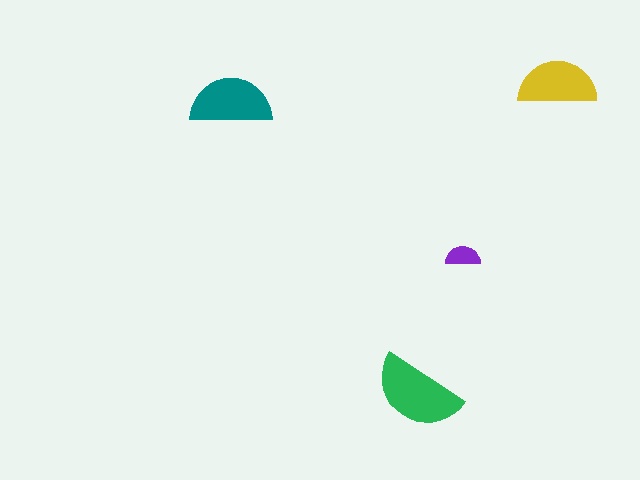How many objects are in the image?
There are 4 objects in the image.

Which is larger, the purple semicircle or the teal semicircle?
The teal one.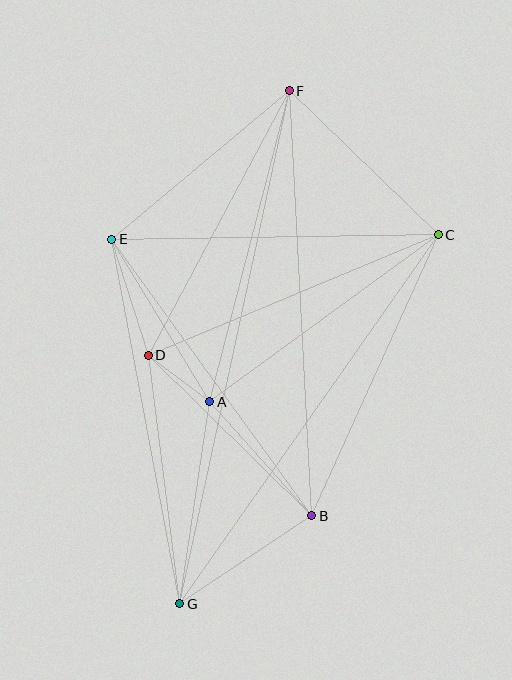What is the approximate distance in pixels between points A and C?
The distance between A and C is approximately 283 pixels.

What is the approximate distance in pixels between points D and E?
The distance between D and E is approximately 122 pixels.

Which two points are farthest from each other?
Points F and G are farthest from each other.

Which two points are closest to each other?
Points A and D are closest to each other.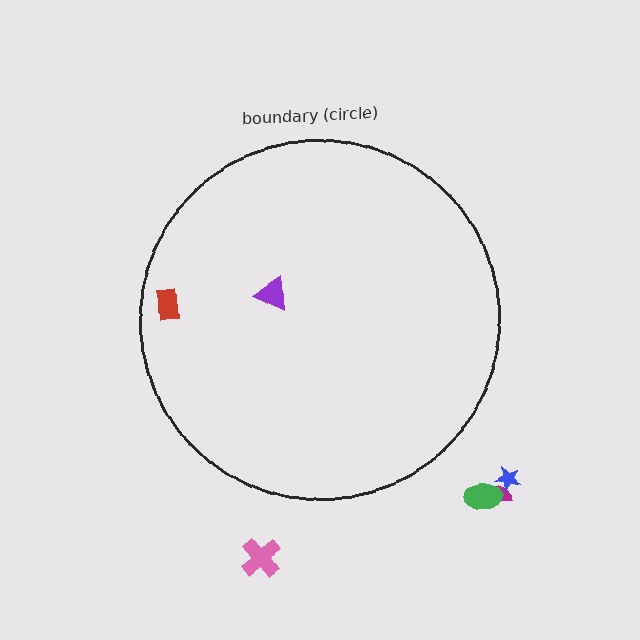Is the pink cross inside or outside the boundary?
Outside.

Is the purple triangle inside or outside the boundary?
Inside.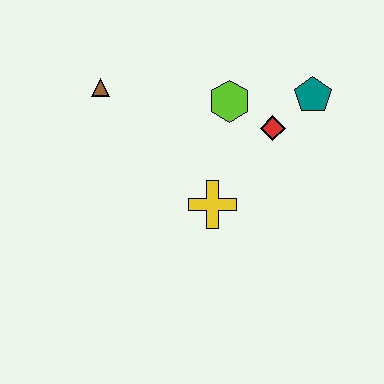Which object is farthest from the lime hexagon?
The brown triangle is farthest from the lime hexagon.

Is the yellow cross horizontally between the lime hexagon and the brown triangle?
Yes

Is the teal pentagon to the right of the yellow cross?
Yes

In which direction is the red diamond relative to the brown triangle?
The red diamond is to the right of the brown triangle.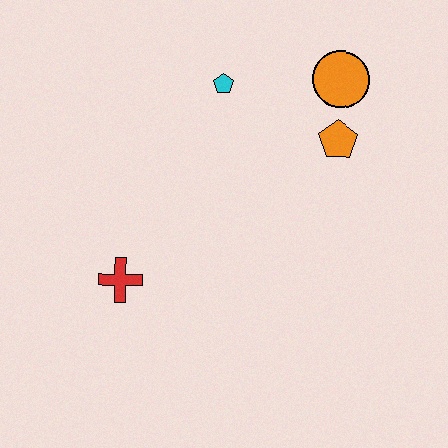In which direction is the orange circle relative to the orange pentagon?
The orange circle is above the orange pentagon.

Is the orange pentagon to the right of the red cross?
Yes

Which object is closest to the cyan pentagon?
The orange circle is closest to the cyan pentagon.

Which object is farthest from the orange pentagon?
The red cross is farthest from the orange pentagon.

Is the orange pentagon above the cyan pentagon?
No